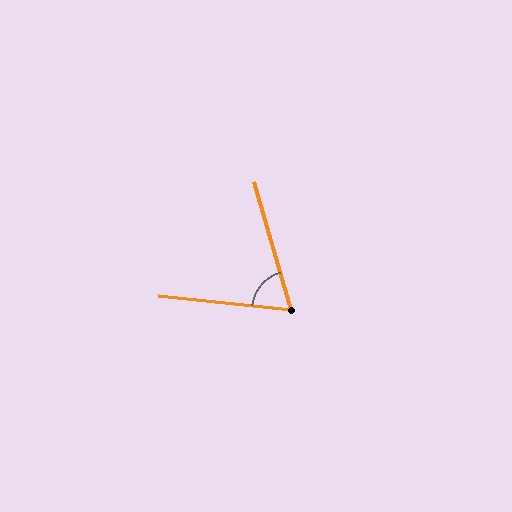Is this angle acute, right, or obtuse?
It is acute.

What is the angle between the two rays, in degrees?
Approximately 68 degrees.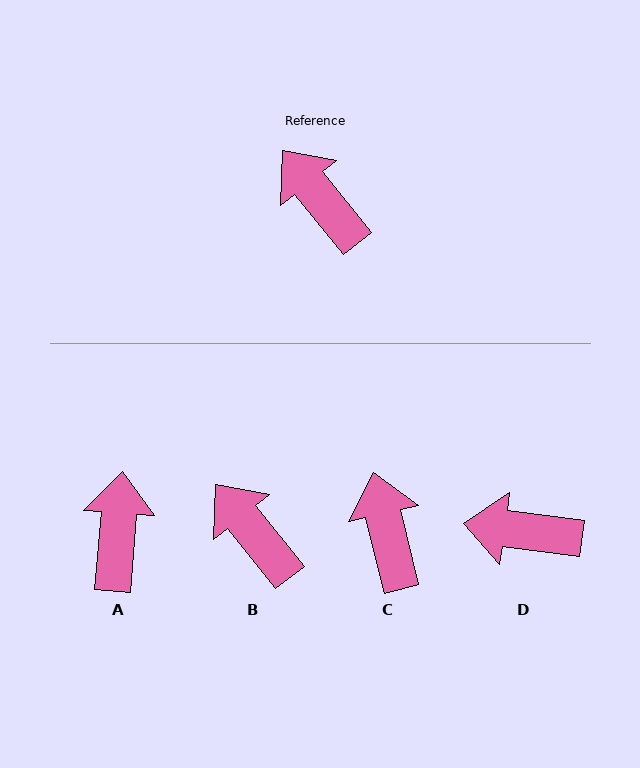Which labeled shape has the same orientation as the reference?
B.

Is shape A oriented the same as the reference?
No, it is off by about 43 degrees.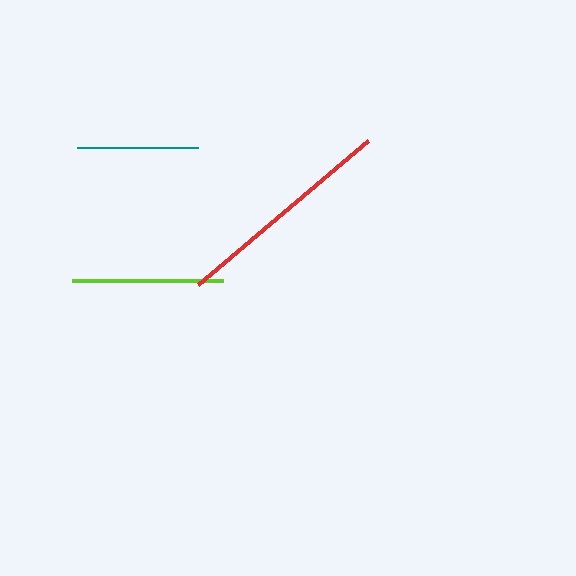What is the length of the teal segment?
The teal segment is approximately 121 pixels long.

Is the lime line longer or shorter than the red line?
The red line is longer than the lime line.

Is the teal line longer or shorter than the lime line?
The lime line is longer than the teal line.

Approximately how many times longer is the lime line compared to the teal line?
The lime line is approximately 1.2 times the length of the teal line.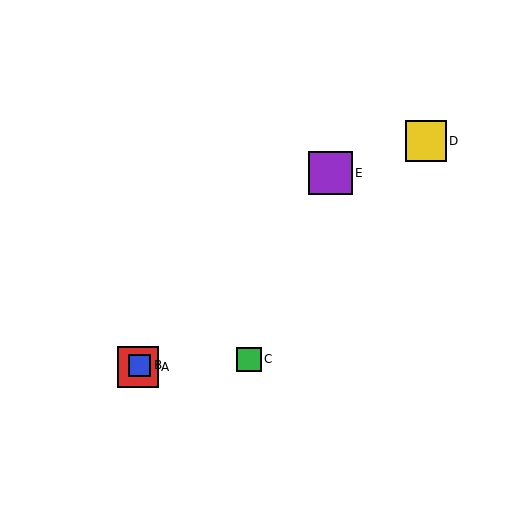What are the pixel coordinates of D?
Object D is at (426, 141).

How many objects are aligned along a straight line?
3 objects (A, B, E) are aligned along a straight line.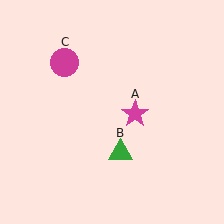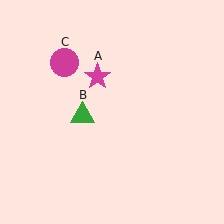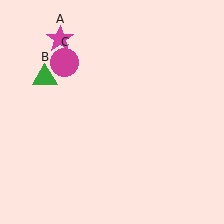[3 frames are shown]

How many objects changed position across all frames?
2 objects changed position: magenta star (object A), green triangle (object B).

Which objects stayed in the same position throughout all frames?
Magenta circle (object C) remained stationary.